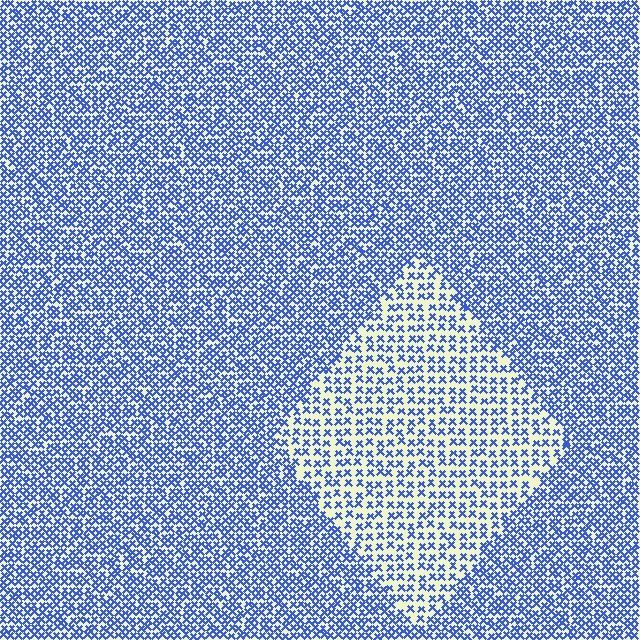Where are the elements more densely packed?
The elements are more densely packed outside the diamond boundary.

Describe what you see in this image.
The image contains small blue elements arranged at two different densities. A diamond-shaped region is visible where the elements are less densely packed than the surrounding area.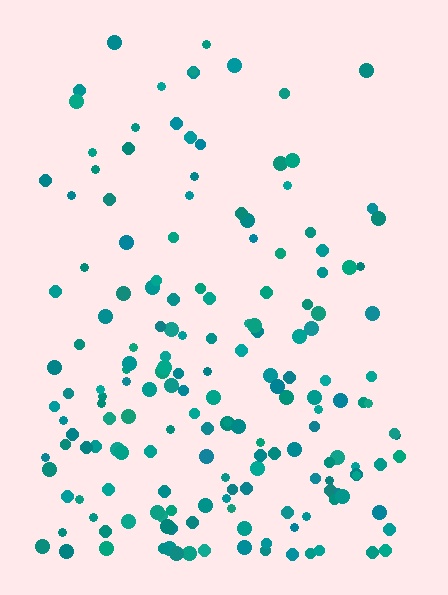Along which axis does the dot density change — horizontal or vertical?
Vertical.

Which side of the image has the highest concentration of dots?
The bottom.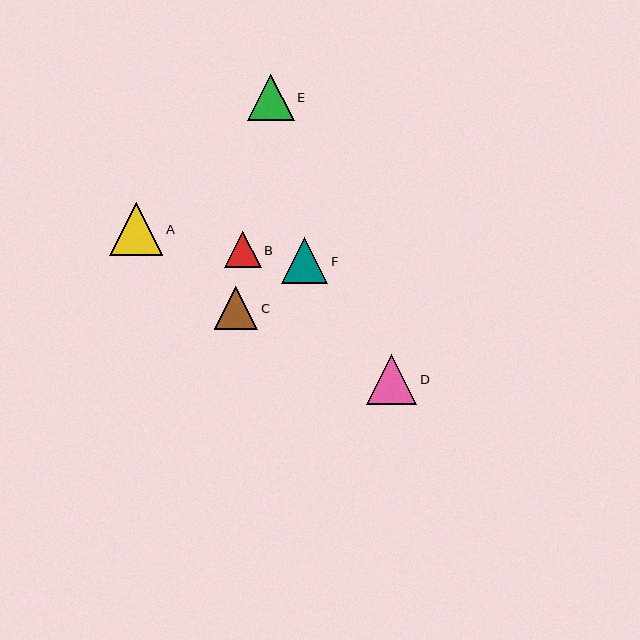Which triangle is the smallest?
Triangle B is the smallest with a size of approximately 37 pixels.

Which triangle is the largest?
Triangle A is the largest with a size of approximately 53 pixels.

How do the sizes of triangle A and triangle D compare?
Triangle A and triangle D are approximately the same size.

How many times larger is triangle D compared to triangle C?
Triangle D is approximately 1.2 times the size of triangle C.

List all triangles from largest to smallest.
From largest to smallest: A, D, E, F, C, B.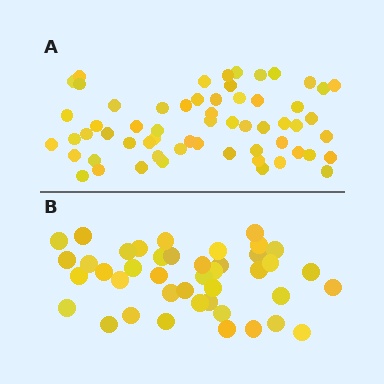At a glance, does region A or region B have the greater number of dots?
Region A (the top region) has more dots.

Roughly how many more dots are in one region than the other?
Region A has approximately 20 more dots than region B.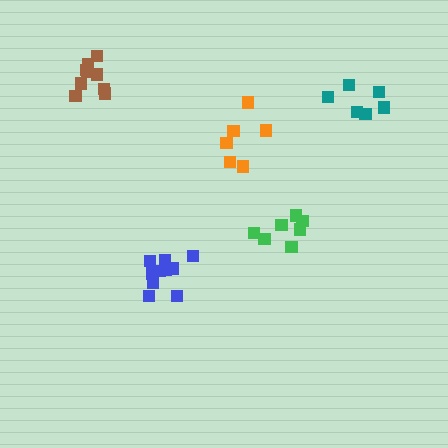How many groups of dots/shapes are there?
There are 5 groups.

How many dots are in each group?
Group 1: 7 dots, Group 2: 6 dots, Group 3: 9 dots, Group 4: 6 dots, Group 5: 10 dots (38 total).